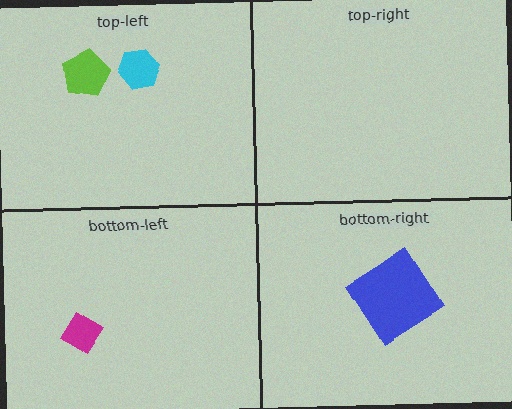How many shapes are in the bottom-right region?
1.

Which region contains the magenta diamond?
The bottom-left region.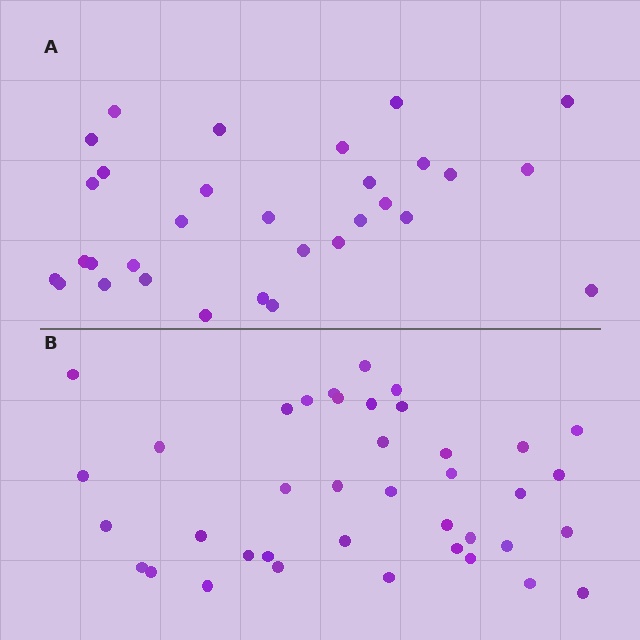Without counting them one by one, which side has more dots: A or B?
Region B (the bottom region) has more dots.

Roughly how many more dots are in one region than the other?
Region B has roughly 8 or so more dots than region A.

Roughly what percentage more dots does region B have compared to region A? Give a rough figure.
About 25% more.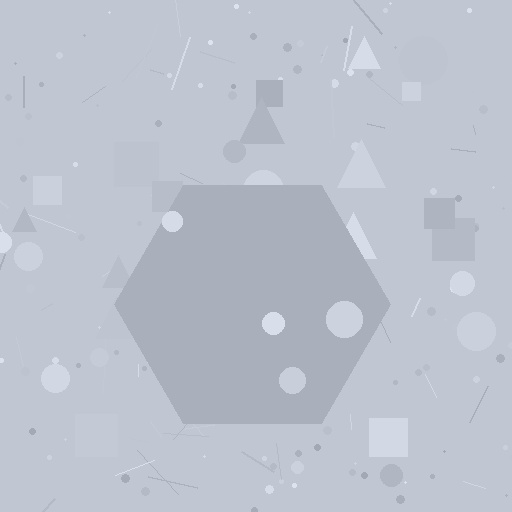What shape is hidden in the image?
A hexagon is hidden in the image.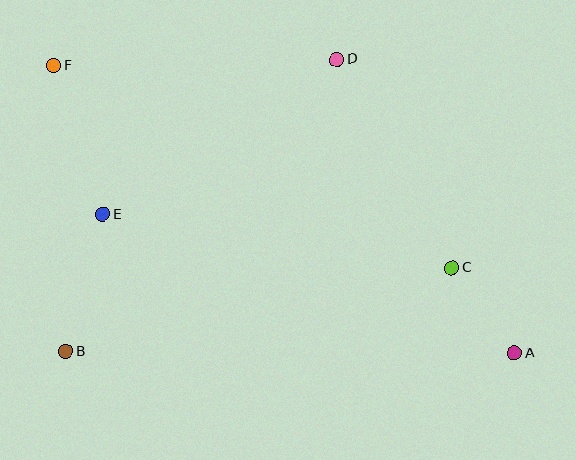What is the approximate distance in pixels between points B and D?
The distance between B and D is approximately 398 pixels.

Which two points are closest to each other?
Points A and C are closest to each other.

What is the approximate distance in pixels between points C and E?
The distance between C and E is approximately 353 pixels.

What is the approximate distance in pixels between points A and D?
The distance between A and D is approximately 343 pixels.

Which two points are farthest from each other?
Points A and F are farthest from each other.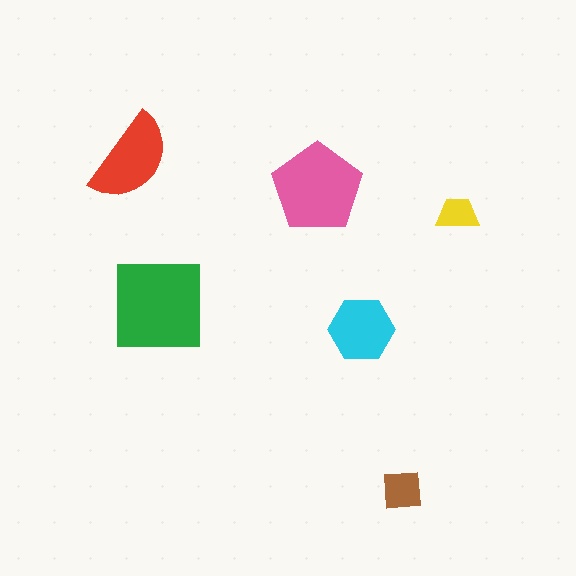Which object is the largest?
The green square.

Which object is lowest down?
The brown square is bottommost.